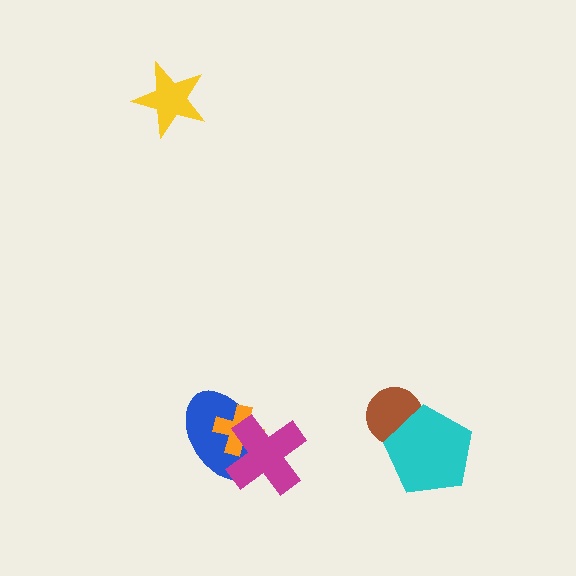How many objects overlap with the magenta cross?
2 objects overlap with the magenta cross.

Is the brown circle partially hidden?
Yes, it is partially covered by another shape.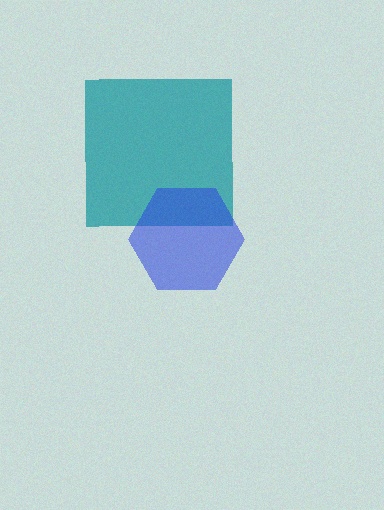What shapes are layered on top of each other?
The layered shapes are: a teal square, a blue hexagon.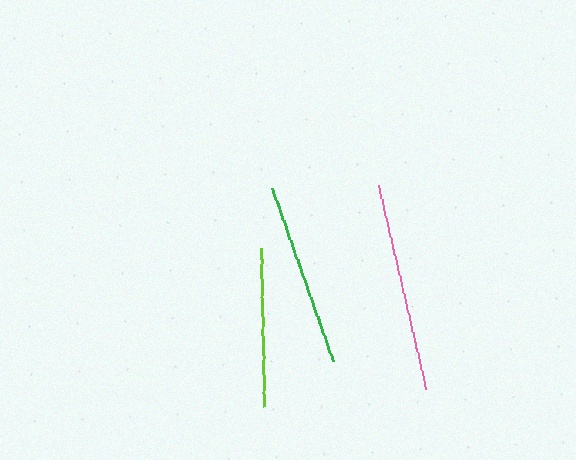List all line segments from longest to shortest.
From longest to shortest: pink, green, lime.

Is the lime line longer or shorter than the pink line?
The pink line is longer than the lime line.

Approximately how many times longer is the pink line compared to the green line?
The pink line is approximately 1.1 times the length of the green line.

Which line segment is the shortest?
The lime line is the shortest at approximately 158 pixels.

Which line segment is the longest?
The pink line is the longest at approximately 210 pixels.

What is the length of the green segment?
The green segment is approximately 183 pixels long.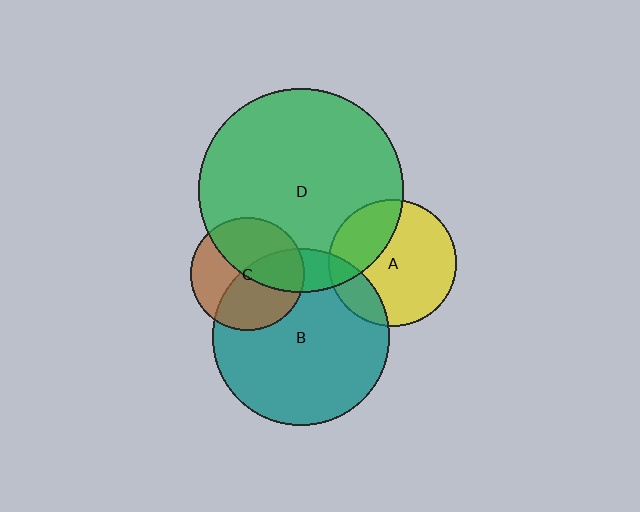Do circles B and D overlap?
Yes.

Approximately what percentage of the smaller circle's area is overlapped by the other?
Approximately 15%.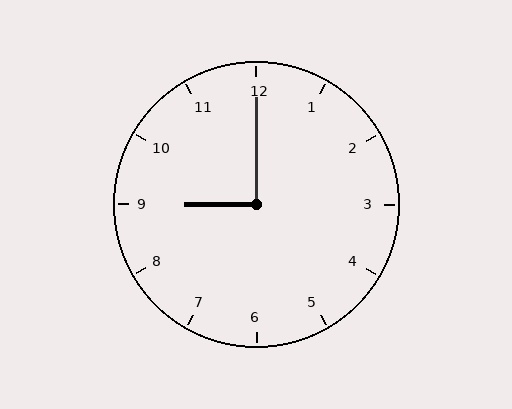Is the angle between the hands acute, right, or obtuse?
It is right.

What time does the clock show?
9:00.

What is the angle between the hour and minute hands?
Approximately 90 degrees.